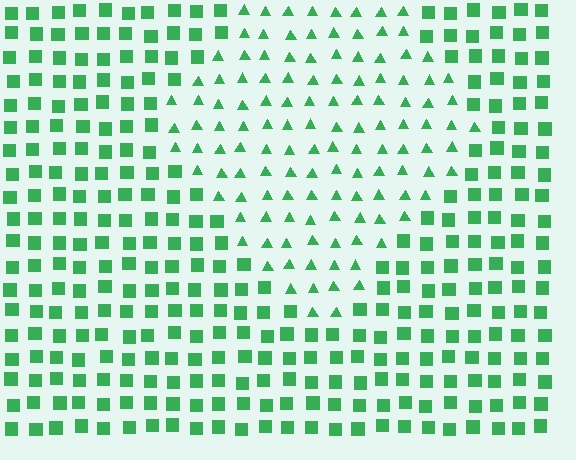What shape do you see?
I see a diamond.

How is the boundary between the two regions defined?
The boundary is defined by a change in element shape: triangles inside vs. squares outside. All elements share the same color and spacing.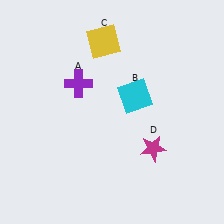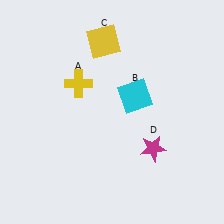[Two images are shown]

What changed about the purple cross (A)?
In Image 1, A is purple. In Image 2, it changed to yellow.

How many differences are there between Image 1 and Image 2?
There is 1 difference between the two images.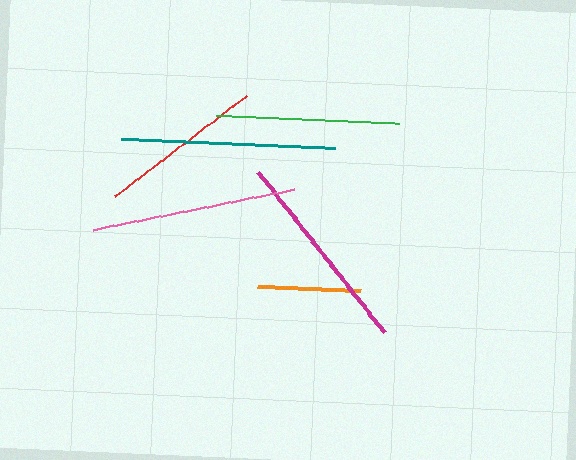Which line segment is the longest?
The teal line is the longest at approximately 214 pixels.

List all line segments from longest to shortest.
From longest to shortest: teal, pink, magenta, green, red, orange.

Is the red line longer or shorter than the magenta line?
The magenta line is longer than the red line.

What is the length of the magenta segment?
The magenta segment is approximately 204 pixels long.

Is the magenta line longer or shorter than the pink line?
The pink line is longer than the magenta line.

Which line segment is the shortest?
The orange line is the shortest at approximately 104 pixels.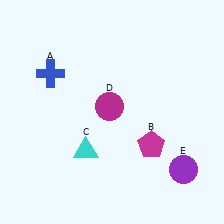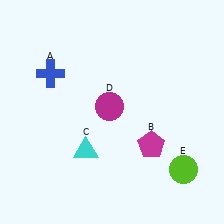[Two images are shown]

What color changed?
The circle (E) changed from purple in Image 1 to lime in Image 2.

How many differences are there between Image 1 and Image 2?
There is 1 difference between the two images.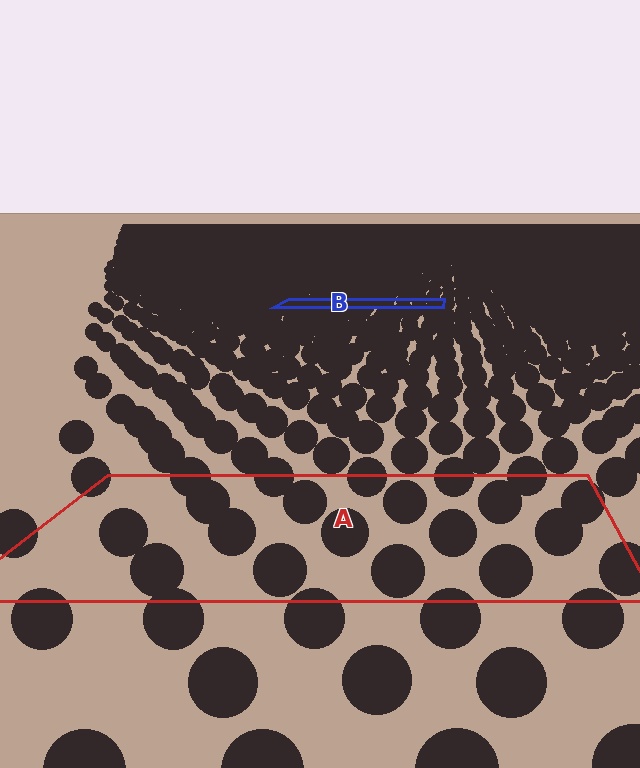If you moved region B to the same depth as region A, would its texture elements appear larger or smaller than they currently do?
They would appear larger. At a closer depth, the same texture elements are projected at a bigger on-screen size.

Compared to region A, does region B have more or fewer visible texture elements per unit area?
Region B has more texture elements per unit area — they are packed more densely because it is farther away.